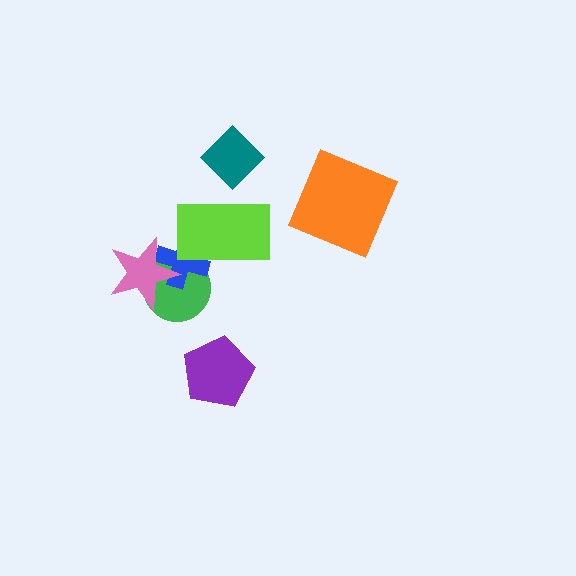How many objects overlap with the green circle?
2 objects overlap with the green circle.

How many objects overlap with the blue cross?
3 objects overlap with the blue cross.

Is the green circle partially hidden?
Yes, it is partially covered by another shape.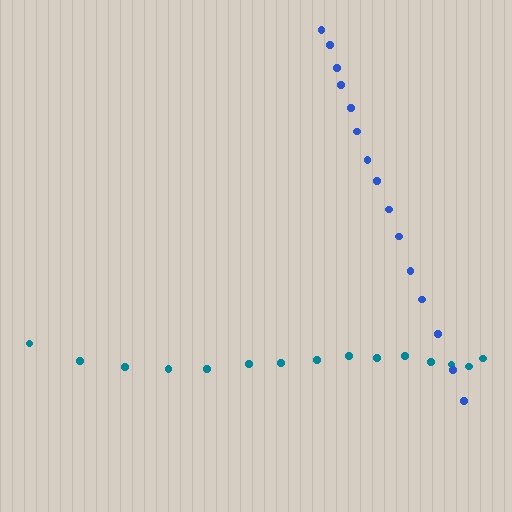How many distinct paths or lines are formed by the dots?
There are 2 distinct paths.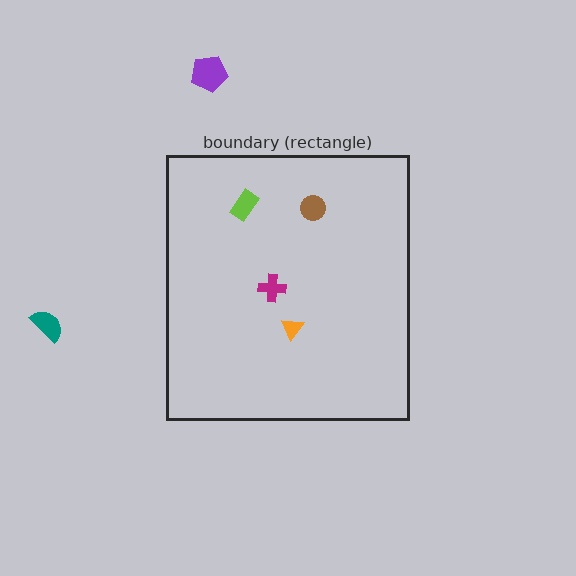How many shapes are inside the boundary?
4 inside, 2 outside.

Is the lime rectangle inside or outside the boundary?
Inside.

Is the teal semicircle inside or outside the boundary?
Outside.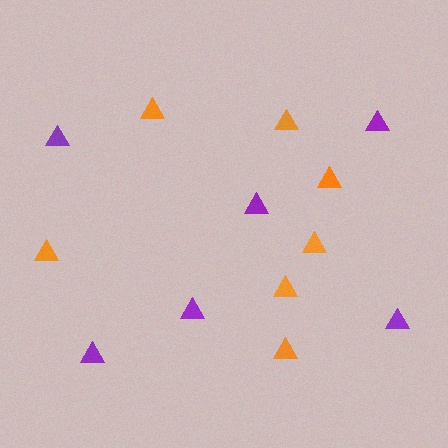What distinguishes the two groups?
There are 2 groups: one group of purple triangles (6) and one group of orange triangles (7).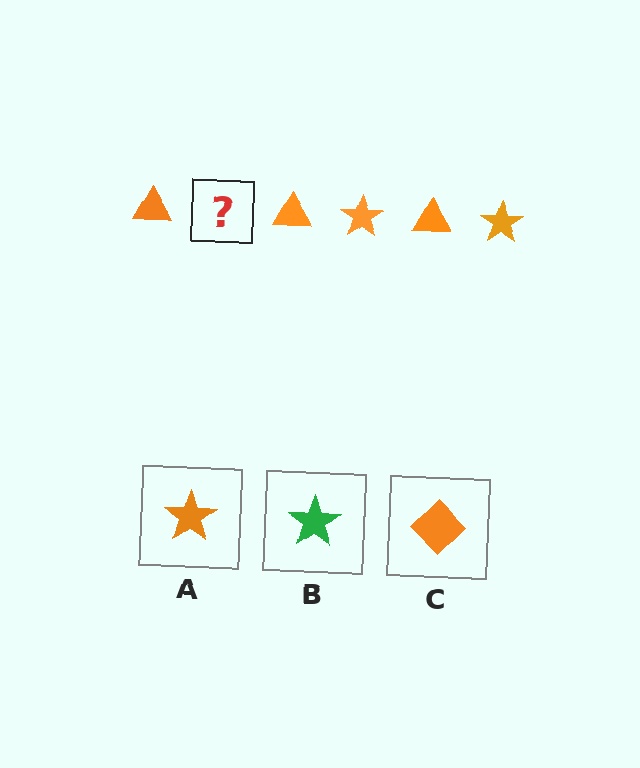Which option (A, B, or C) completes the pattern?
A.